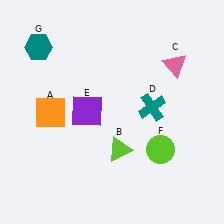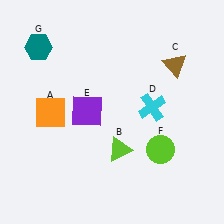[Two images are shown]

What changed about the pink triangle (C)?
In Image 1, C is pink. In Image 2, it changed to brown.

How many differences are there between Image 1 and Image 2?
There are 2 differences between the two images.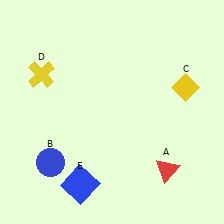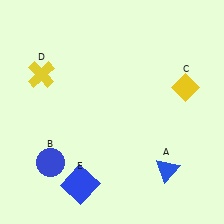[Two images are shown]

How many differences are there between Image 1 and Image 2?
There is 1 difference between the two images.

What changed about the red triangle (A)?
In Image 1, A is red. In Image 2, it changed to blue.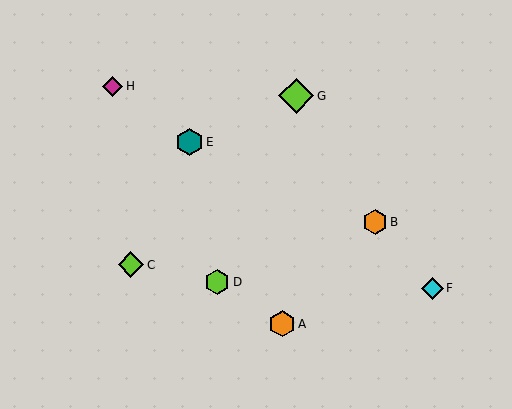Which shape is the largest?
The lime diamond (labeled G) is the largest.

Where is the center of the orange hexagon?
The center of the orange hexagon is at (375, 222).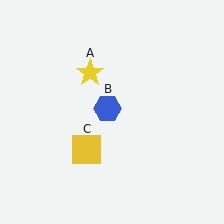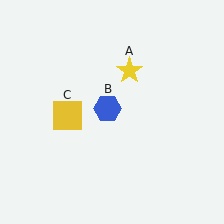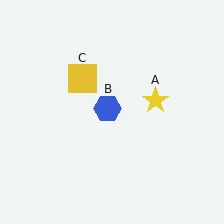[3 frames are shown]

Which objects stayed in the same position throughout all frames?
Blue hexagon (object B) remained stationary.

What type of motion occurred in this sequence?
The yellow star (object A), yellow square (object C) rotated clockwise around the center of the scene.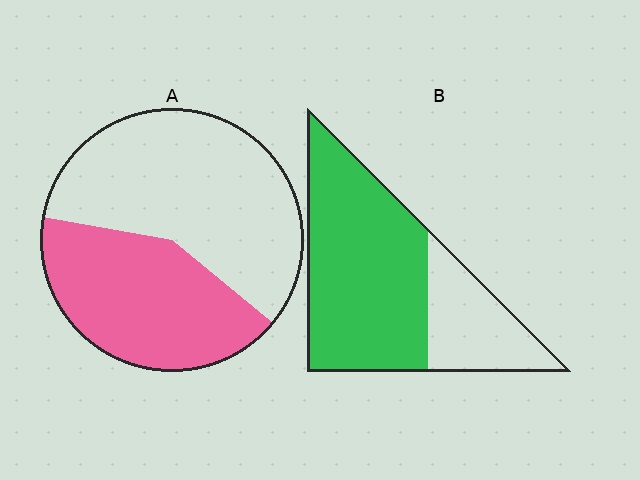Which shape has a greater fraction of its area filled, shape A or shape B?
Shape B.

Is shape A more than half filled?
No.